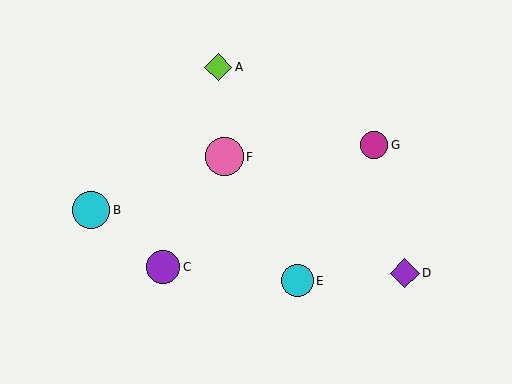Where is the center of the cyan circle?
The center of the cyan circle is at (297, 281).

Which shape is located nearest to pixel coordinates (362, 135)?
The magenta circle (labeled G) at (374, 145) is nearest to that location.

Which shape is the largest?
The pink circle (labeled F) is the largest.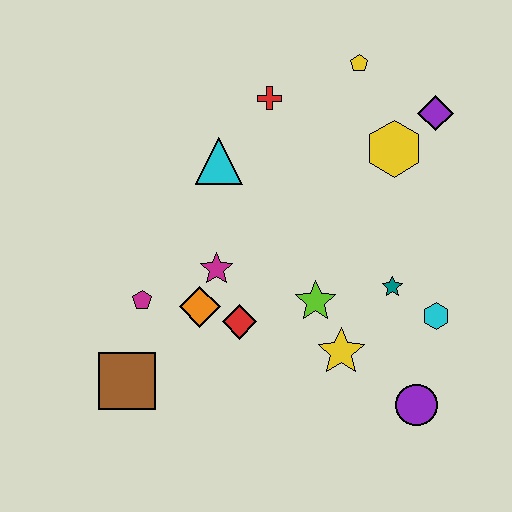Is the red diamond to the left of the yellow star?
Yes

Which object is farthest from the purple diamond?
The brown square is farthest from the purple diamond.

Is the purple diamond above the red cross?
No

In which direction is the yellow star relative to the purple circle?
The yellow star is to the left of the purple circle.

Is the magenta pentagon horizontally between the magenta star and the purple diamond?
No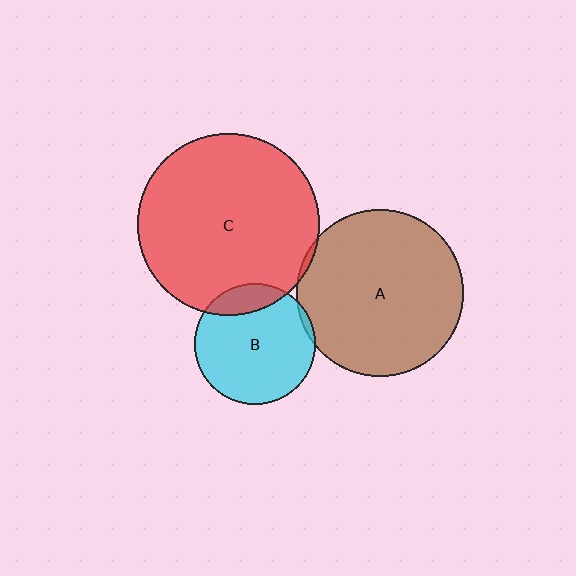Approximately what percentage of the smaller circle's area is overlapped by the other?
Approximately 5%.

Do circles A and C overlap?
Yes.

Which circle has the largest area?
Circle C (red).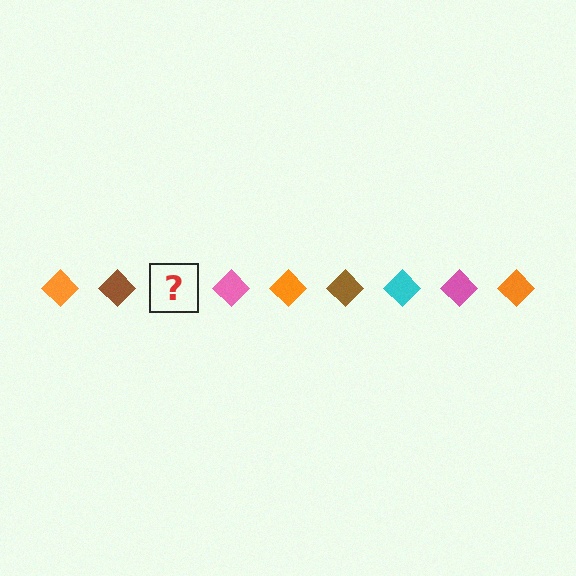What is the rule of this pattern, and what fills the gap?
The rule is that the pattern cycles through orange, brown, cyan, pink diamonds. The gap should be filled with a cyan diamond.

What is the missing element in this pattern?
The missing element is a cyan diamond.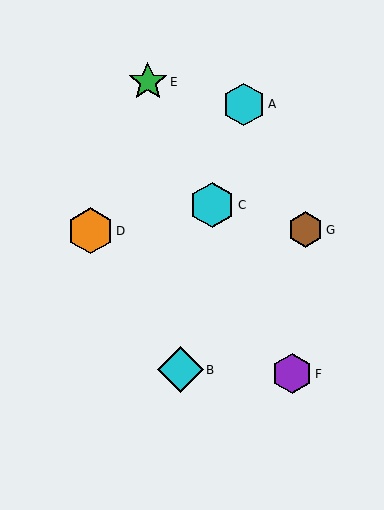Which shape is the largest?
The cyan diamond (labeled B) is the largest.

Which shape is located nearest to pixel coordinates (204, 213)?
The cyan hexagon (labeled C) at (212, 205) is nearest to that location.